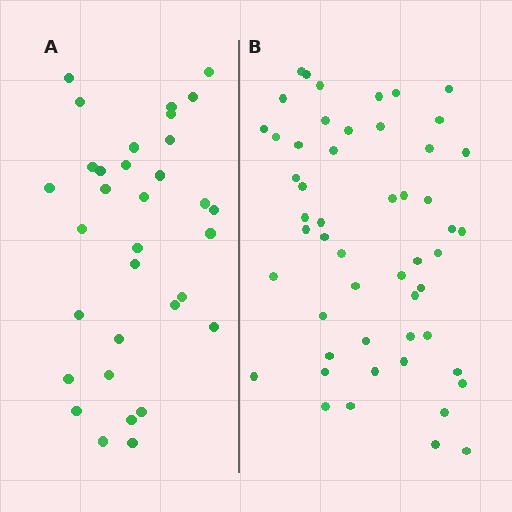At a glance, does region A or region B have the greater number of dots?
Region B (the right region) has more dots.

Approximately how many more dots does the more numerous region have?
Region B has approximately 20 more dots than region A.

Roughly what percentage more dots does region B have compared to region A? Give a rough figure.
About 60% more.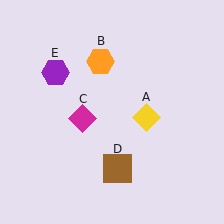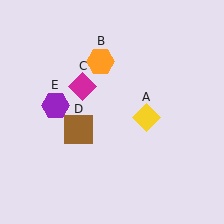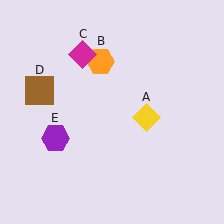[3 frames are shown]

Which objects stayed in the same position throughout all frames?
Yellow diamond (object A) and orange hexagon (object B) remained stationary.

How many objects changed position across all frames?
3 objects changed position: magenta diamond (object C), brown square (object D), purple hexagon (object E).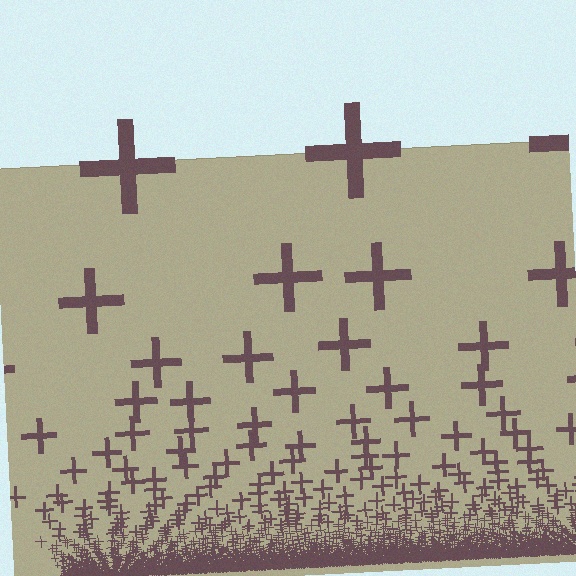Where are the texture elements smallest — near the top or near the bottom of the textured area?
Near the bottom.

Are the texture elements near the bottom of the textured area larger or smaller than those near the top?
Smaller. The gradient is inverted — elements near the bottom are smaller and denser.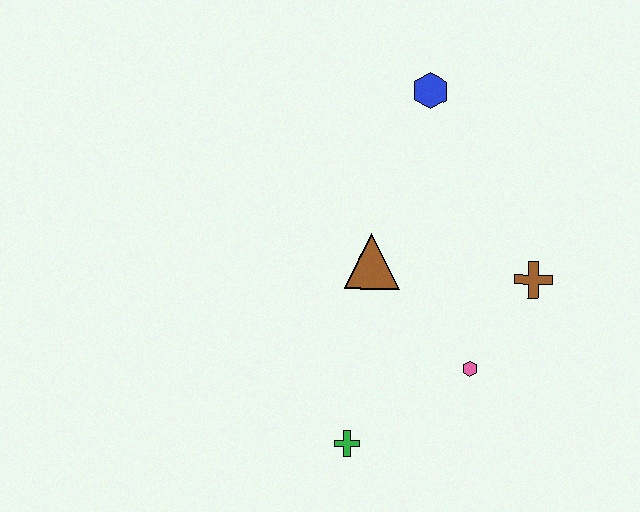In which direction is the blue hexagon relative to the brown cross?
The blue hexagon is above the brown cross.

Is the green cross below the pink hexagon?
Yes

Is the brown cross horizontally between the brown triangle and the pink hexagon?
No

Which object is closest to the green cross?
The pink hexagon is closest to the green cross.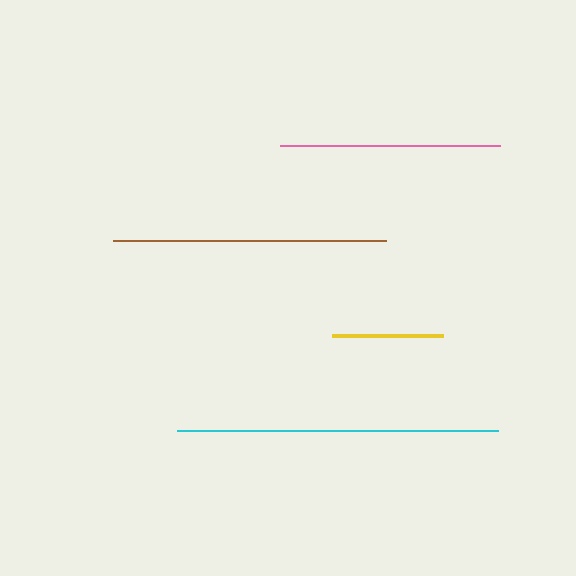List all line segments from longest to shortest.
From longest to shortest: cyan, brown, pink, yellow.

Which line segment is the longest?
The cyan line is the longest at approximately 320 pixels.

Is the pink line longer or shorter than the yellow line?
The pink line is longer than the yellow line.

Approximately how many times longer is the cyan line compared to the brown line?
The cyan line is approximately 1.2 times the length of the brown line.